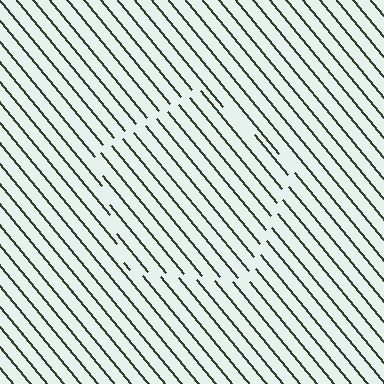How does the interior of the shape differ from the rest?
The interior of the shape contains the same grating, shifted by half a period — the contour is defined by the phase discontinuity where line-ends from the inner and outer gratings abut.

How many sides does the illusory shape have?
5 sides — the line-ends trace a pentagon.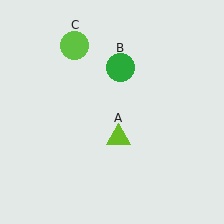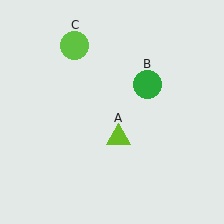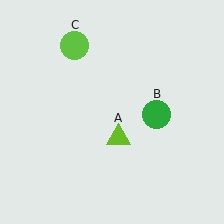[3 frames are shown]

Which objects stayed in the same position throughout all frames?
Lime triangle (object A) and lime circle (object C) remained stationary.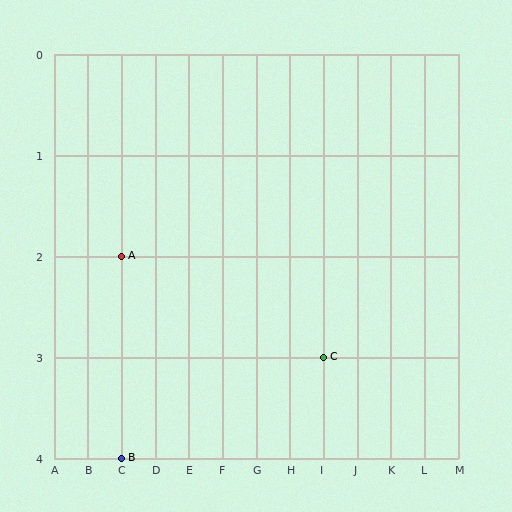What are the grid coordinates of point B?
Point B is at grid coordinates (C, 4).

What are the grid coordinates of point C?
Point C is at grid coordinates (I, 3).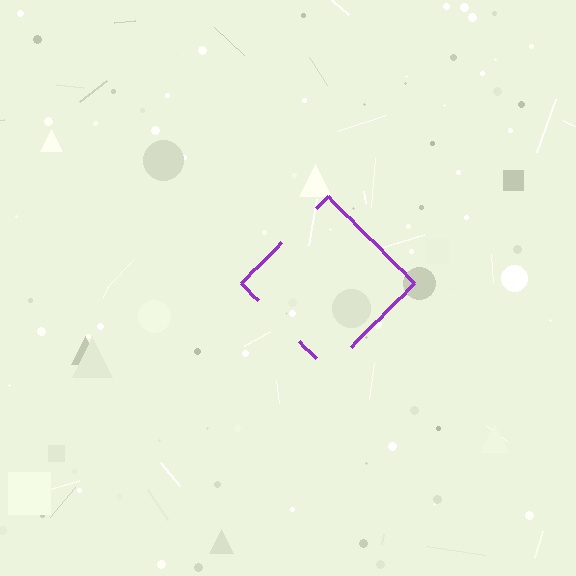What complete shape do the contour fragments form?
The contour fragments form a diamond.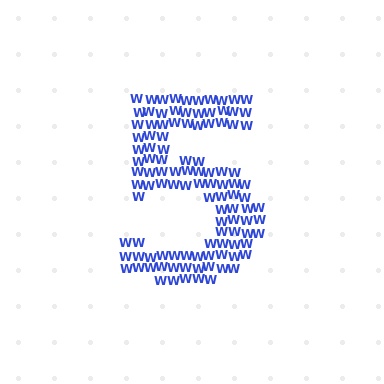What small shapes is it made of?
It is made of small letter W's.